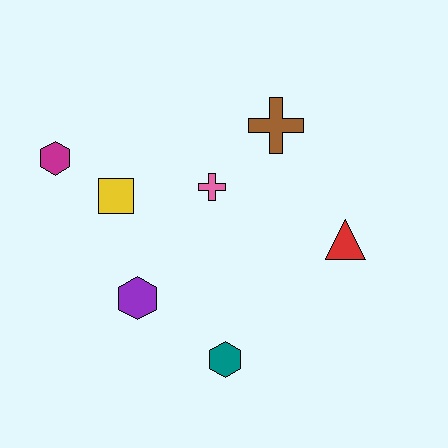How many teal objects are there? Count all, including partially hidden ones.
There is 1 teal object.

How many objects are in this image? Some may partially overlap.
There are 7 objects.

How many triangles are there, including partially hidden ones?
There is 1 triangle.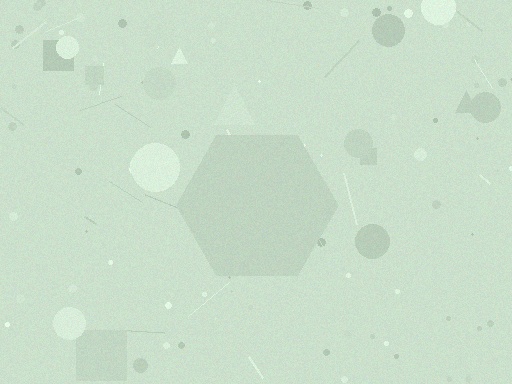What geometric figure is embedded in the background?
A hexagon is embedded in the background.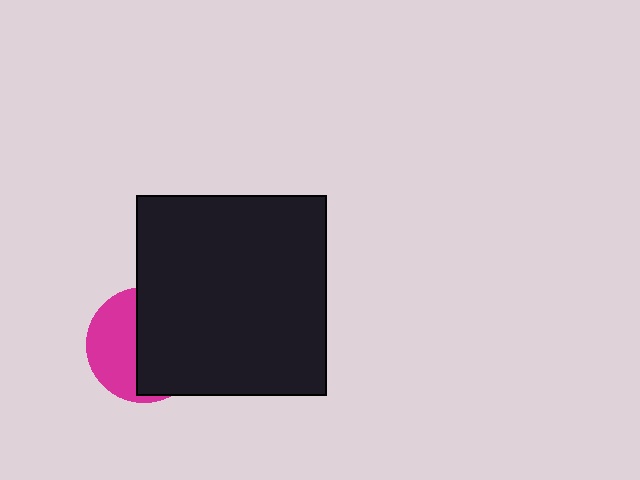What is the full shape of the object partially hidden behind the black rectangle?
The partially hidden object is a magenta circle.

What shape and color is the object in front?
The object in front is a black rectangle.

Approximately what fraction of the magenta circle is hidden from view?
Roughly 57% of the magenta circle is hidden behind the black rectangle.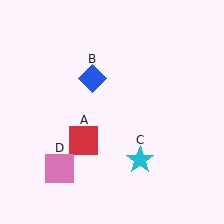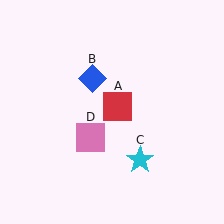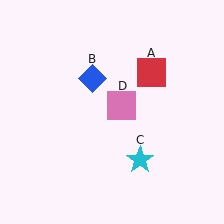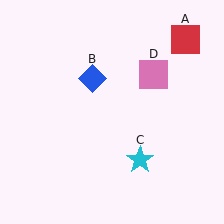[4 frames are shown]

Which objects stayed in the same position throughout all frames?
Blue diamond (object B) and cyan star (object C) remained stationary.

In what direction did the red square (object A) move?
The red square (object A) moved up and to the right.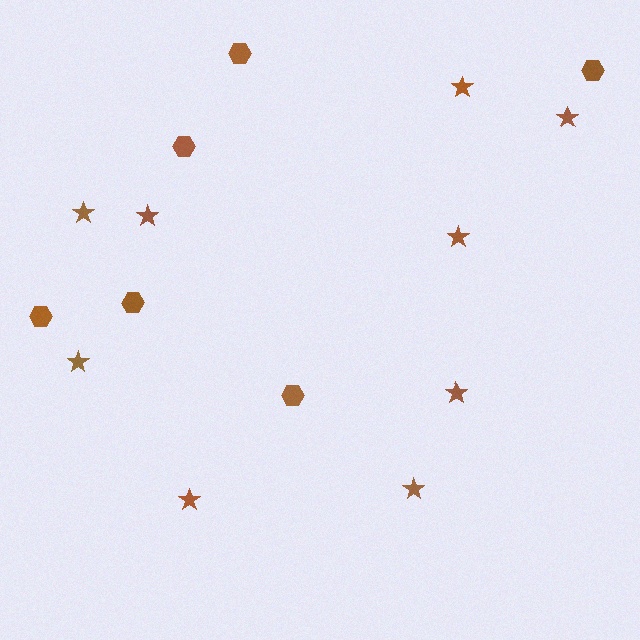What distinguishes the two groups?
There are 2 groups: one group of stars (9) and one group of hexagons (6).